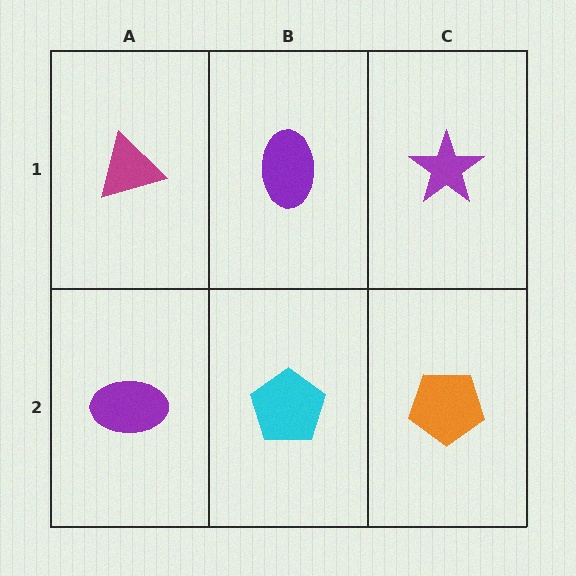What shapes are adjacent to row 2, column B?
A purple ellipse (row 1, column B), a purple ellipse (row 2, column A), an orange pentagon (row 2, column C).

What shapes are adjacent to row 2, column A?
A magenta triangle (row 1, column A), a cyan pentagon (row 2, column B).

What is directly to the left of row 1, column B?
A magenta triangle.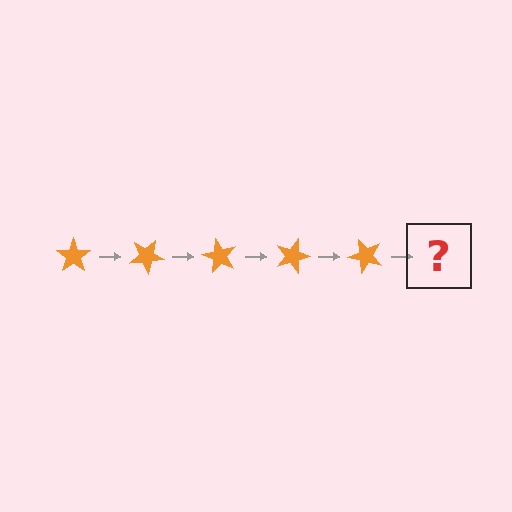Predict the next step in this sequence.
The next step is an orange star rotated 150 degrees.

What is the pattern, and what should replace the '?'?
The pattern is that the star rotates 30 degrees each step. The '?' should be an orange star rotated 150 degrees.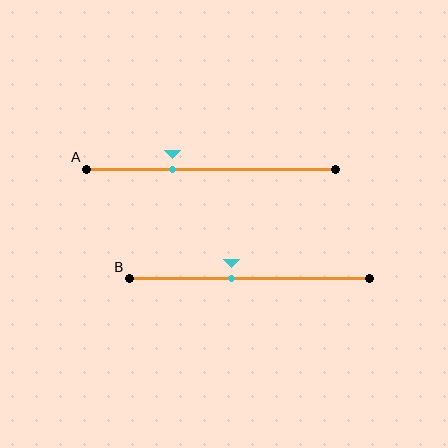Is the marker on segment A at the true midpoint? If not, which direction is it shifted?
No, the marker on segment A is shifted to the left by about 15% of the segment length.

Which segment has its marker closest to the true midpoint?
Segment B has its marker closest to the true midpoint.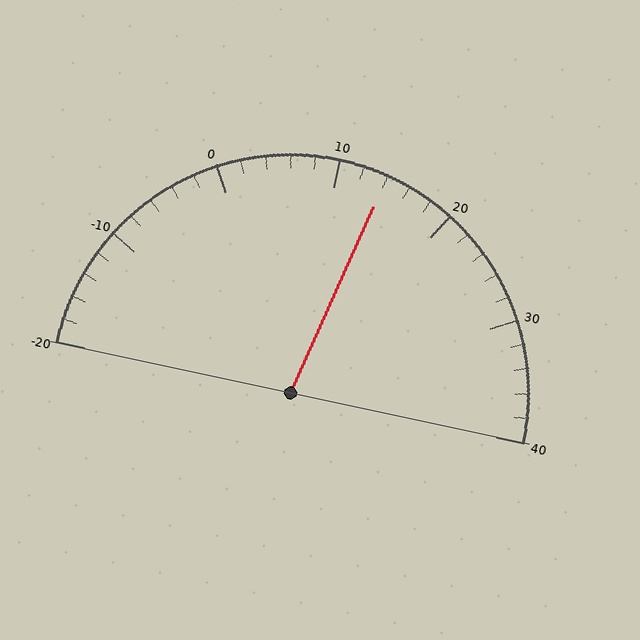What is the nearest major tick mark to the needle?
The nearest major tick mark is 10.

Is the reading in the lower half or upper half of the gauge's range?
The reading is in the upper half of the range (-20 to 40).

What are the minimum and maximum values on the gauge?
The gauge ranges from -20 to 40.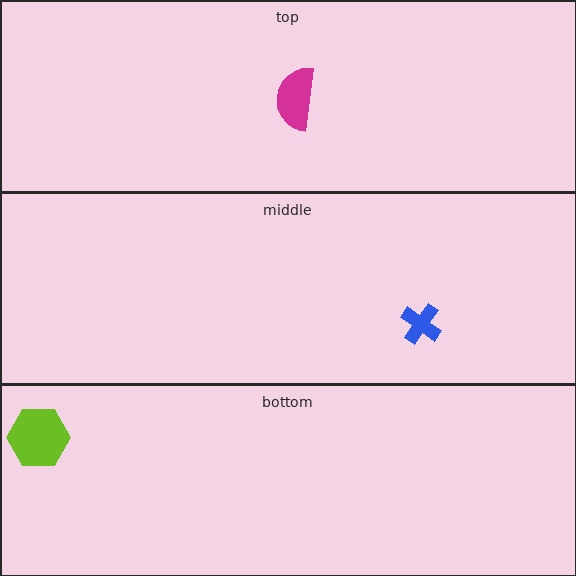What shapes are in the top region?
The magenta semicircle.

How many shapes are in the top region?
1.